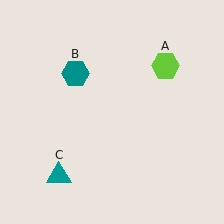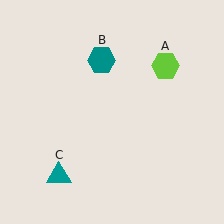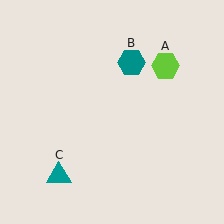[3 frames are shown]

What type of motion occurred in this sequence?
The teal hexagon (object B) rotated clockwise around the center of the scene.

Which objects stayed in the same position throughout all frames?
Lime hexagon (object A) and teal triangle (object C) remained stationary.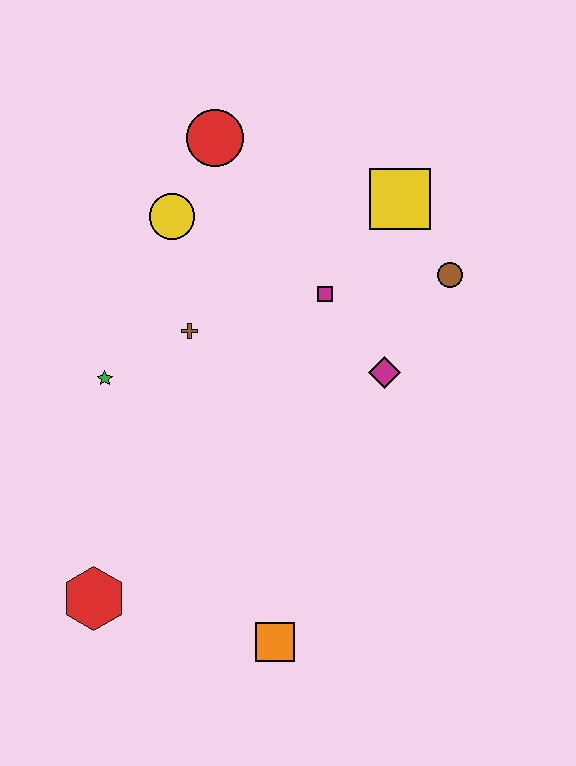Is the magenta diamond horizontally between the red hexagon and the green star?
No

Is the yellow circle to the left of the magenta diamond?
Yes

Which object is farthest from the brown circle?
The red hexagon is farthest from the brown circle.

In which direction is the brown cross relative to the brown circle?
The brown cross is to the left of the brown circle.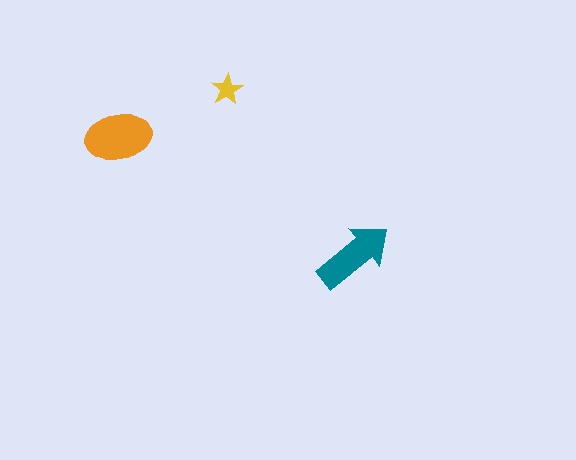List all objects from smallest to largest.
The yellow star, the teal arrow, the orange ellipse.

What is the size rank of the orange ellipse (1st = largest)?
1st.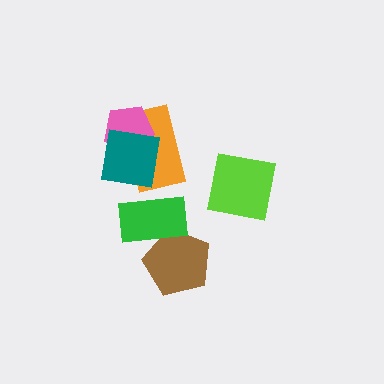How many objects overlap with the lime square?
0 objects overlap with the lime square.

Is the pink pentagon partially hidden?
Yes, it is partially covered by another shape.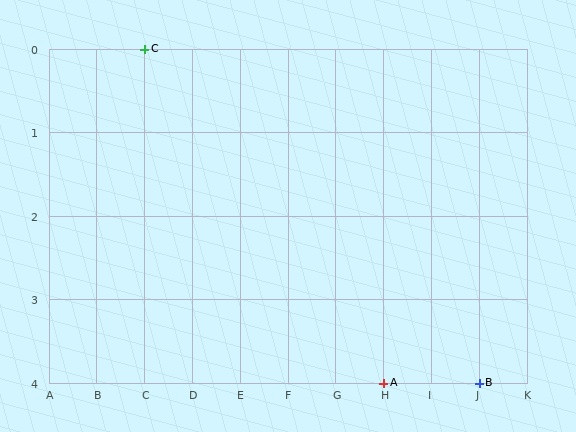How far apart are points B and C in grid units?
Points B and C are 7 columns and 4 rows apart (about 8.1 grid units diagonally).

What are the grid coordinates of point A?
Point A is at grid coordinates (H, 4).